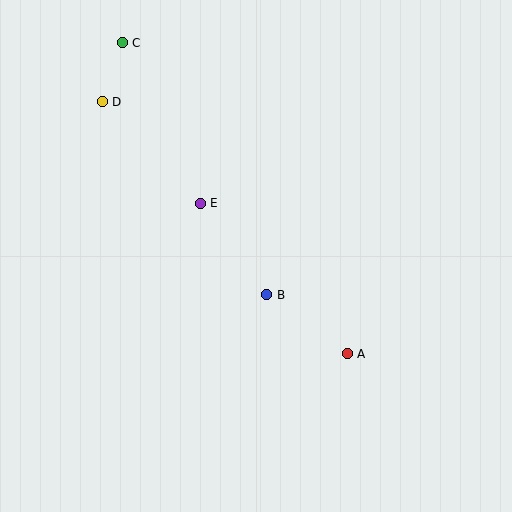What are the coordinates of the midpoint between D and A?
The midpoint between D and A is at (225, 228).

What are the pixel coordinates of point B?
Point B is at (266, 295).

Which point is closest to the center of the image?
Point B at (266, 295) is closest to the center.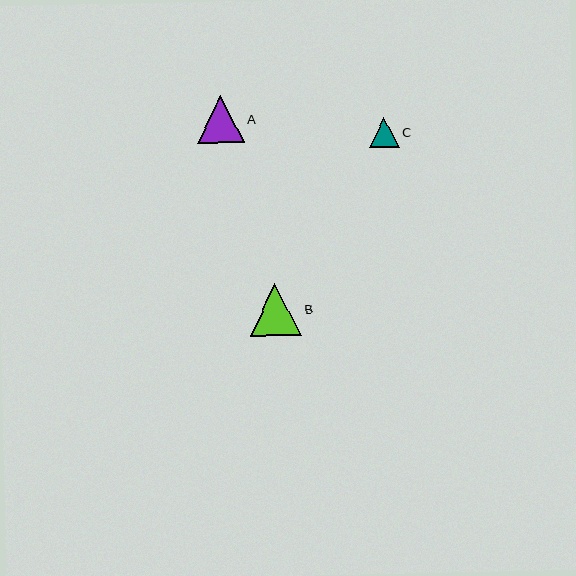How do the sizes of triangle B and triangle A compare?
Triangle B and triangle A are approximately the same size.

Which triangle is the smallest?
Triangle C is the smallest with a size of approximately 30 pixels.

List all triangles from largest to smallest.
From largest to smallest: B, A, C.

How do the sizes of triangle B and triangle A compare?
Triangle B and triangle A are approximately the same size.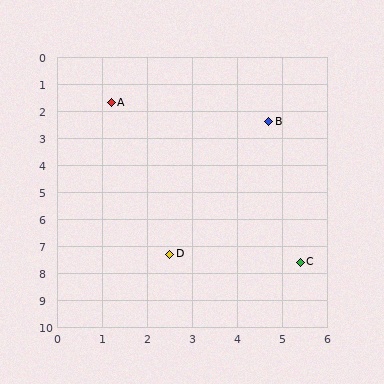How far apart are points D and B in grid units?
Points D and B are about 5.4 grid units apart.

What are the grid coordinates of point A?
Point A is at approximately (1.2, 1.7).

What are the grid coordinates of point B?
Point B is at approximately (4.7, 2.4).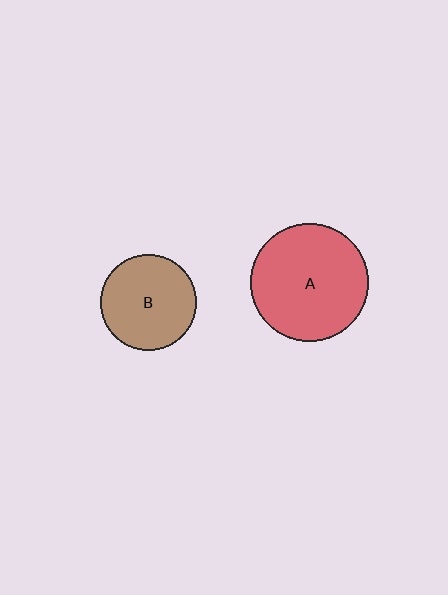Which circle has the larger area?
Circle A (red).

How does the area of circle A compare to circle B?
Approximately 1.5 times.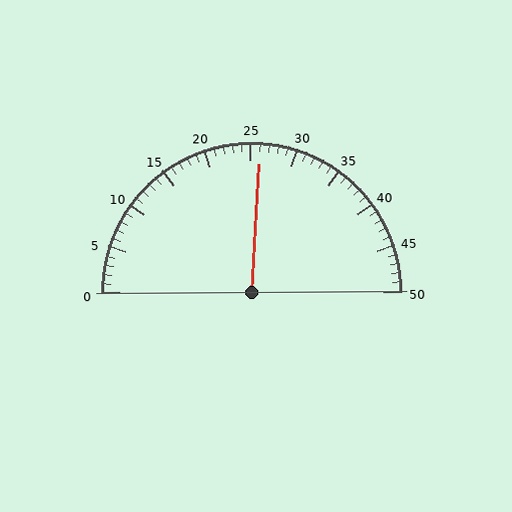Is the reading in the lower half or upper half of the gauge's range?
The reading is in the upper half of the range (0 to 50).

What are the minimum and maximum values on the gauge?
The gauge ranges from 0 to 50.